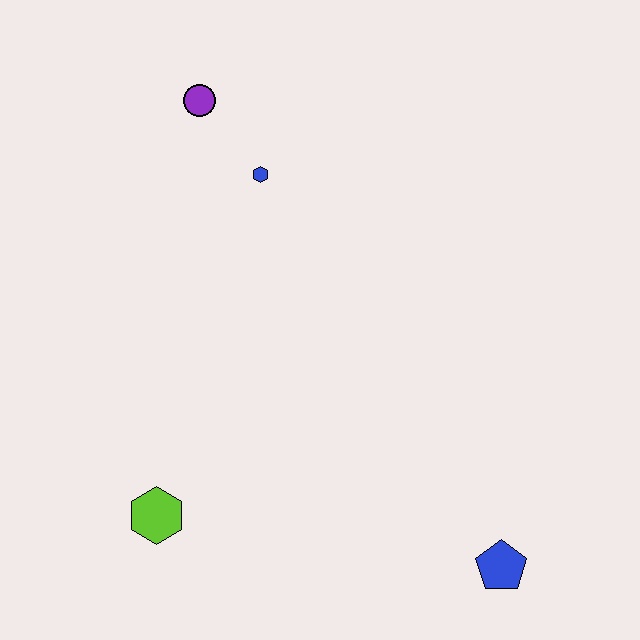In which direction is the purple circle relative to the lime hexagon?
The purple circle is above the lime hexagon.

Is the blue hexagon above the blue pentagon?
Yes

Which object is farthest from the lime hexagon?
The purple circle is farthest from the lime hexagon.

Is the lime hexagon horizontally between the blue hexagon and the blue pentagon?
No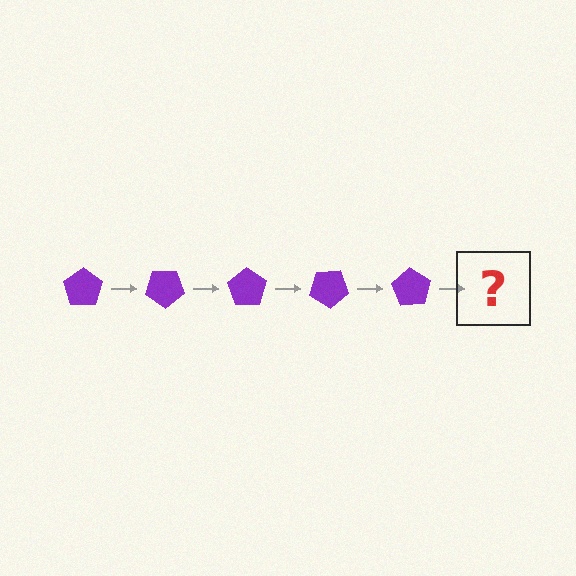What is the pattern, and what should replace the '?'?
The pattern is that the pentagon rotates 35 degrees each step. The '?' should be a purple pentagon rotated 175 degrees.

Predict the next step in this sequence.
The next step is a purple pentagon rotated 175 degrees.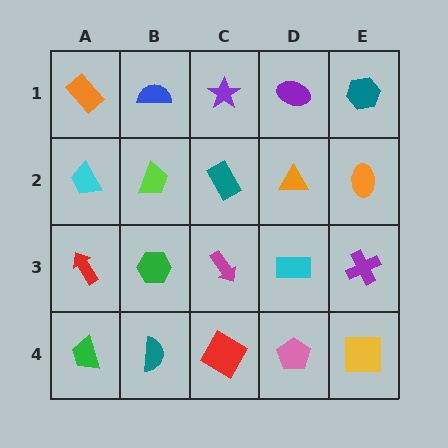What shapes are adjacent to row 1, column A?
A cyan trapezoid (row 2, column A), a blue semicircle (row 1, column B).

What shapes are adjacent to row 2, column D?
A purple ellipse (row 1, column D), a cyan rectangle (row 3, column D), a teal rectangle (row 2, column C), an orange ellipse (row 2, column E).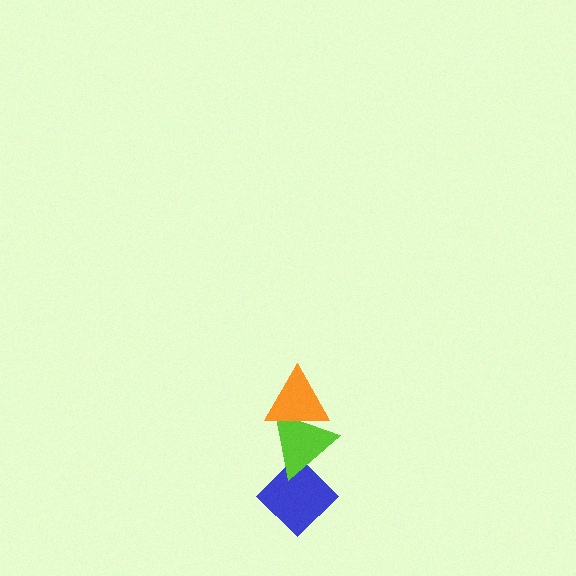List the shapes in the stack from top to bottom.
From top to bottom: the orange triangle, the lime triangle, the blue diamond.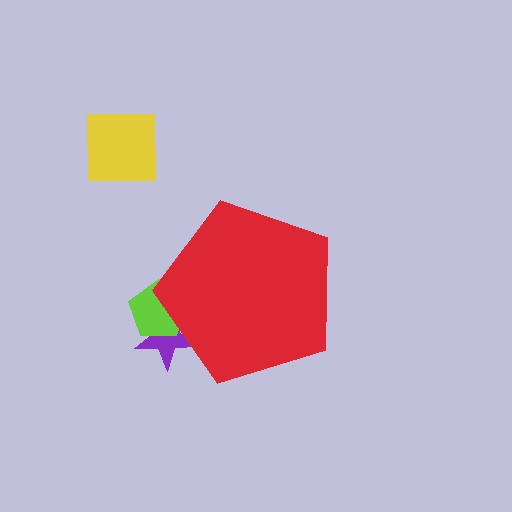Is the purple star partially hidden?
Yes, the purple star is partially hidden behind the red pentagon.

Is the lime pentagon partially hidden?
Yes, the lime pentagon is partially hidden behind the red pentagon.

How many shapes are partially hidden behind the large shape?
2 shapes are partially hidden.